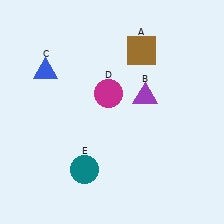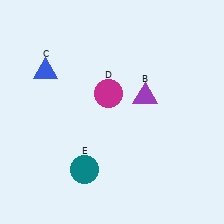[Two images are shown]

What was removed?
The brown square (A) was removed in Image 2.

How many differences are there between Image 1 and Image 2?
There is 1 difference between the two images.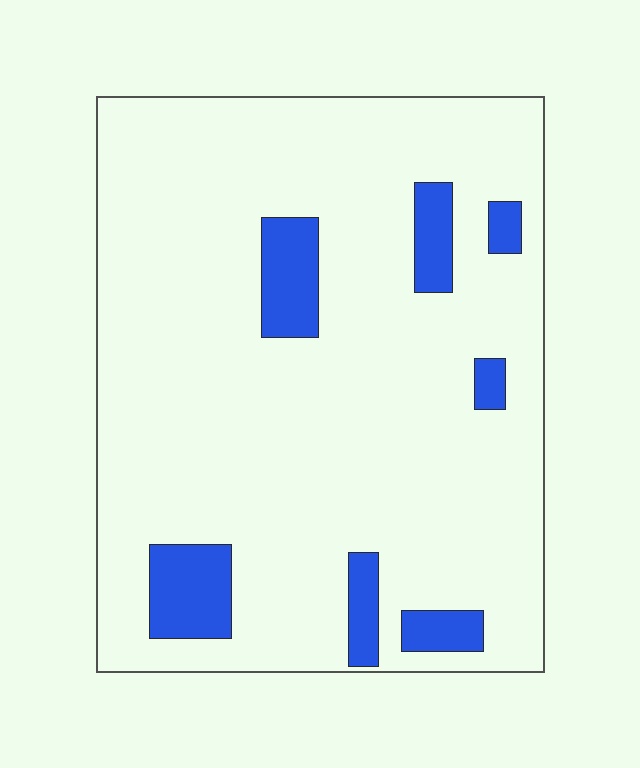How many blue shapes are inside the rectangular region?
7.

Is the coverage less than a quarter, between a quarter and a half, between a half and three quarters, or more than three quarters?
Less than a quarter.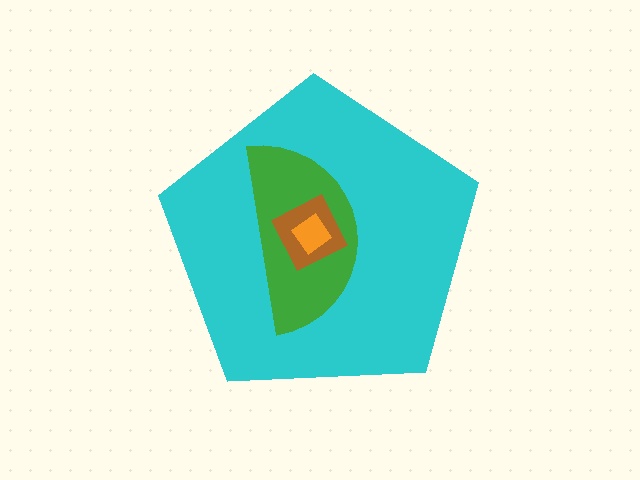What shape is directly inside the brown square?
The orange diamond.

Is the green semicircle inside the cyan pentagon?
Yes.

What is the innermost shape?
The orange diamond.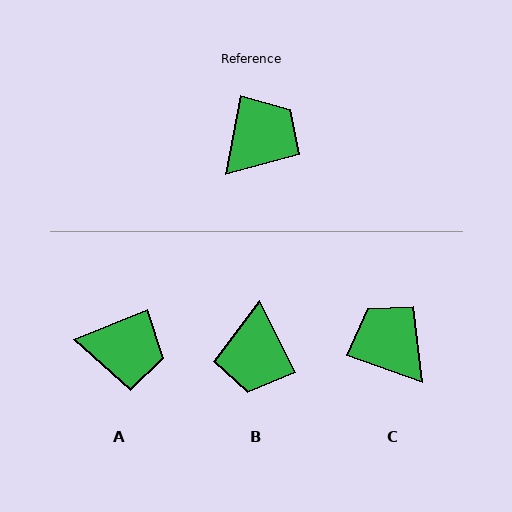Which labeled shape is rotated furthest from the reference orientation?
B, about 142 degrees away.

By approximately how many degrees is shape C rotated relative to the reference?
Approximately 81 degrees counter-clockwise.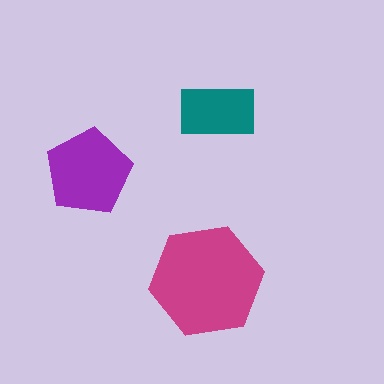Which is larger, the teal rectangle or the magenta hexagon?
The magenta hexagon.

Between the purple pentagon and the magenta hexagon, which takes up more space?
The magenta hexagon.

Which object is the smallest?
The teal rectangle.